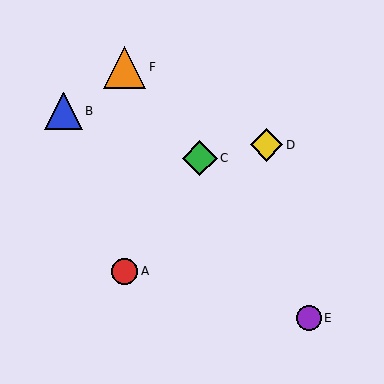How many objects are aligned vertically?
2 objects (A, F) are aligned vertically.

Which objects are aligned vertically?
Objects A, F are aligned vertically.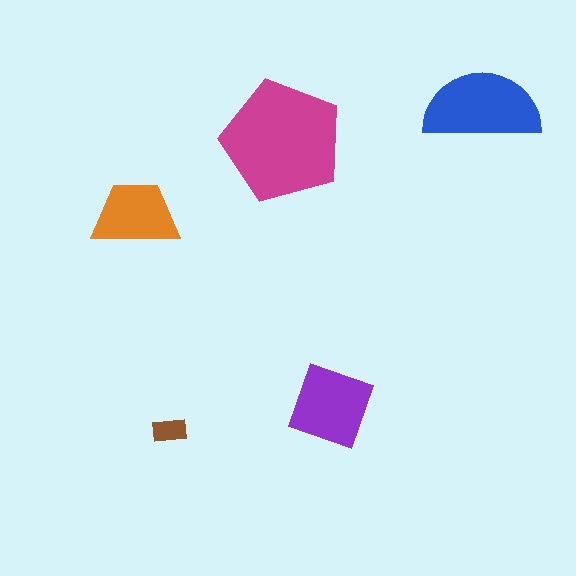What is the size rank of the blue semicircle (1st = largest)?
2nd.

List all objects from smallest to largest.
The brown rectangle, the orange trapezoid, the purple diamond, the blue semicircle, the magenta pentagon.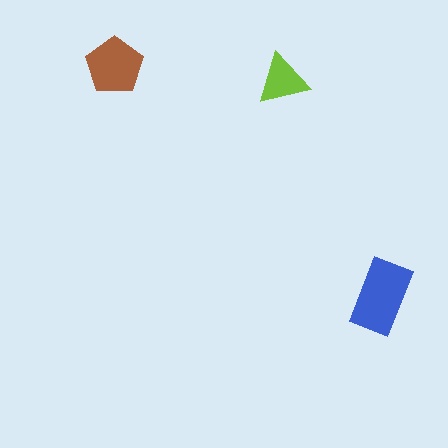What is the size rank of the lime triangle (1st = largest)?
3rd.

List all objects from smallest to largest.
The lime triangle, the brown pentagon, the blue rectangle.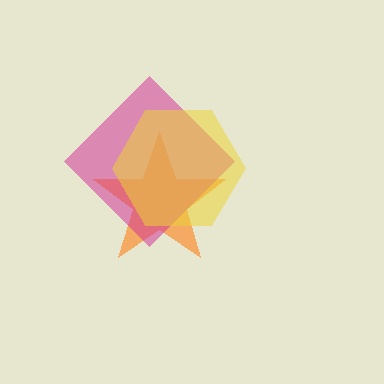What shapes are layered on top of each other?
The layered shapes are: an orange star, a magenta diamond, a yellow hexagon.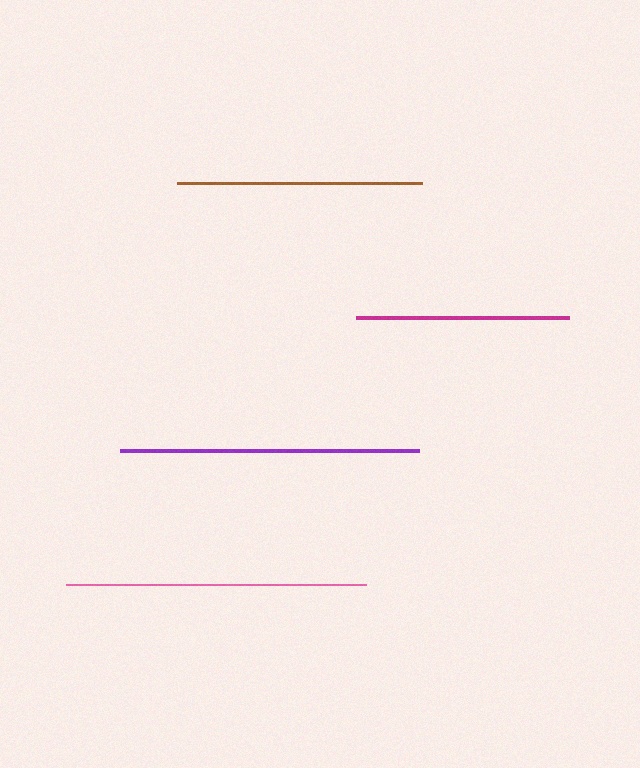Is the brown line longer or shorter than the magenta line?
The brown line is longer than the magenta line.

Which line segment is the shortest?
The magenta line is the shortest at approximately 214 pixels.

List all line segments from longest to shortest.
From longest to shortest: pink, purple, brown, magenta.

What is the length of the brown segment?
The brown segment is approximately 244 pixels long.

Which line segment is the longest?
The pink line is the longest at approximately 300 pixels.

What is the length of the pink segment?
The pink segment is approximately 300 pixels long.